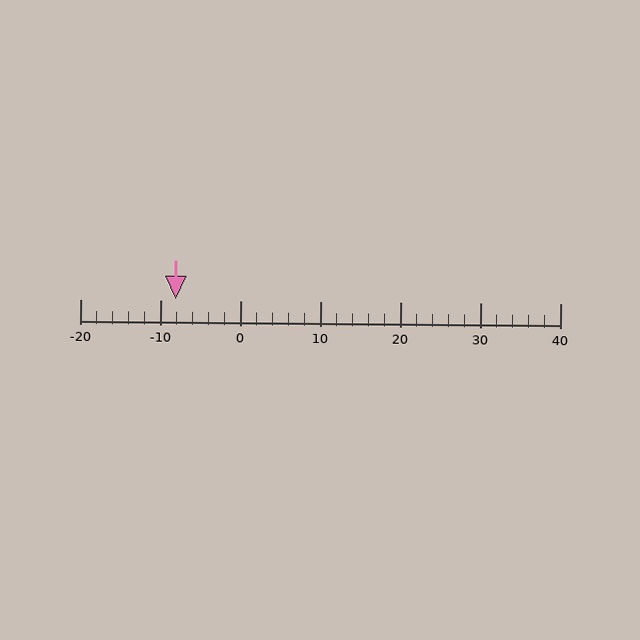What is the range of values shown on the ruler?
The ruler shows values from -20 to 40.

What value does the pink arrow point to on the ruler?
The pink arrow points to approximately -8.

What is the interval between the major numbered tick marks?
The major tick marks are spaced 10 units apart.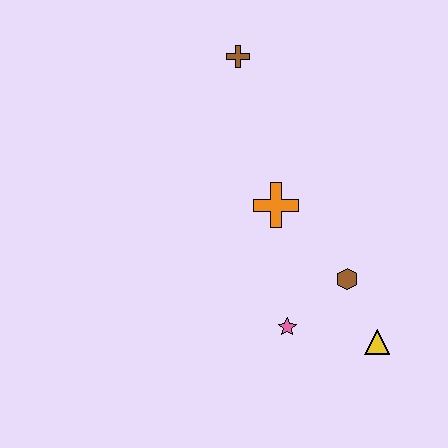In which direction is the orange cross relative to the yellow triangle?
The orange cross is above the yellow triangle.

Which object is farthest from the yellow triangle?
The brown cross is farthest from the yellow triangle.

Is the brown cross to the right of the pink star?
No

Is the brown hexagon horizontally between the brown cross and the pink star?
No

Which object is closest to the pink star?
The brown hexagon is closest to the pink star.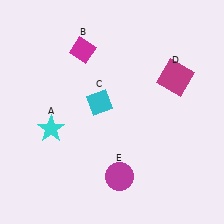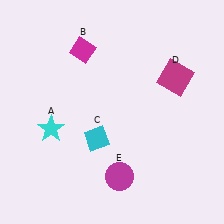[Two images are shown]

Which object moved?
The cyan diamond (C) moved down.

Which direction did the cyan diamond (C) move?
The cyan diamond (C) moved down.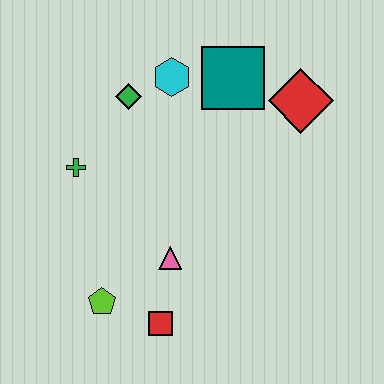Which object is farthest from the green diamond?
The red square is farthest from the green diamond.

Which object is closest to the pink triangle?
The red square is closest to the pink triangle.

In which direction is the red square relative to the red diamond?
The red square is below the red diamond.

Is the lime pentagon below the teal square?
Yes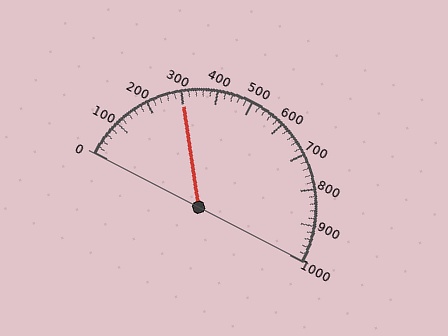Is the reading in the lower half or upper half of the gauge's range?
The reading is in the lower half of the range (0 to 1000).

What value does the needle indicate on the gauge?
The needle indicates approximately 300.